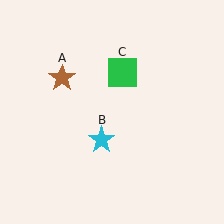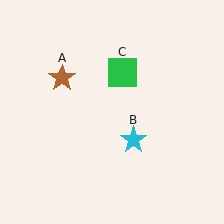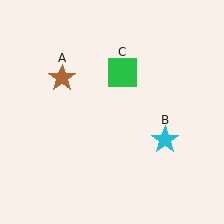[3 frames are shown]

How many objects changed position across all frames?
1 object changed position: cyan star (object B).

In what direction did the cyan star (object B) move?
The cyan star (object B) moved right.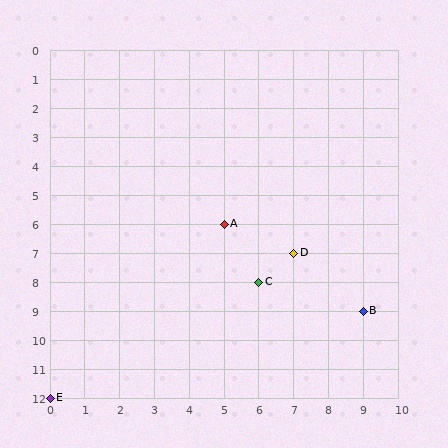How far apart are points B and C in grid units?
Points B and C are 3 columns and 1 row apart (about 3.2 grid units diagonally).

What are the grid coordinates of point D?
Point D is at grid coordinates (7, 7).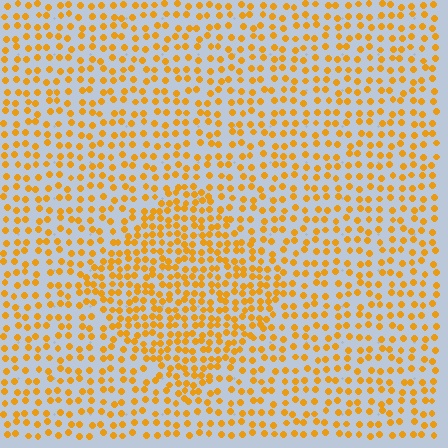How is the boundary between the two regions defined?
The boundary is defined by a change in element density (approximately 1.7x ratio). All elements are the same color, size, and shape.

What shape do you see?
I see a diamond.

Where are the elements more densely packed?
The elements are more densely packed inside the diamond boundary.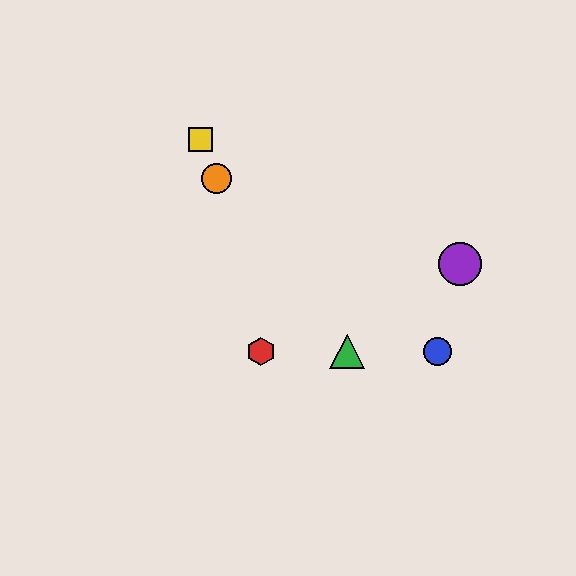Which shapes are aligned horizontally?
The red hexagon, the blue circle, the green triangle are aligned horizontally.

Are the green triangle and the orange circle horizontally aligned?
No, the green triangle is at y≈351 and the orange circle is at y≈178.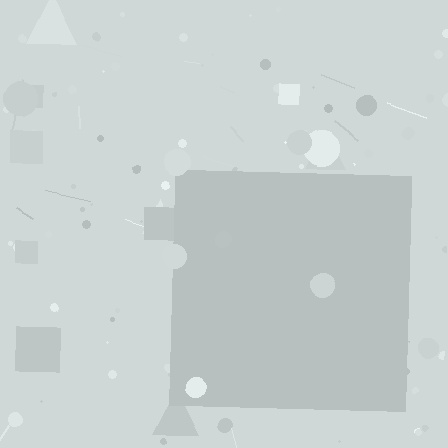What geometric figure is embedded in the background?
A square is embedded in the background.